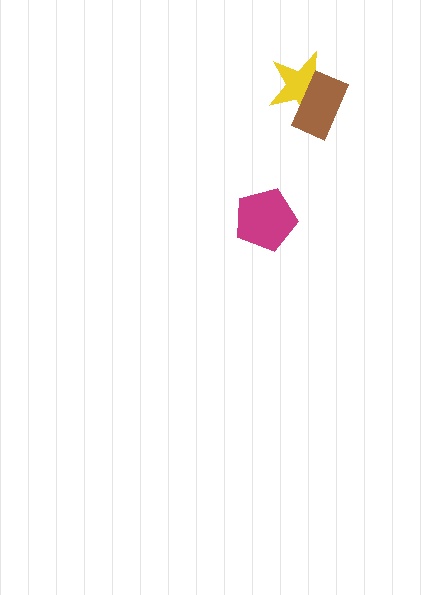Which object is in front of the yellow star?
The brown rectangle is in front of the yellow star.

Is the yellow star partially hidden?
Yes, it is partially covered by another shape.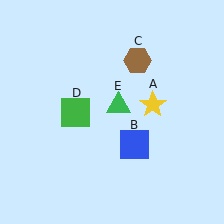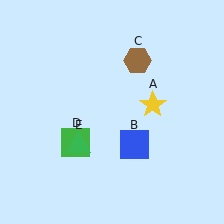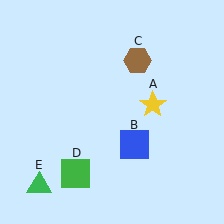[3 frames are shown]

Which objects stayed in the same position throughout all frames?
Yellow star (object A) and blue square (object B) and brown hexagon (object C) remained stationary.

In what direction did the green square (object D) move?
The green square (object D) moved down.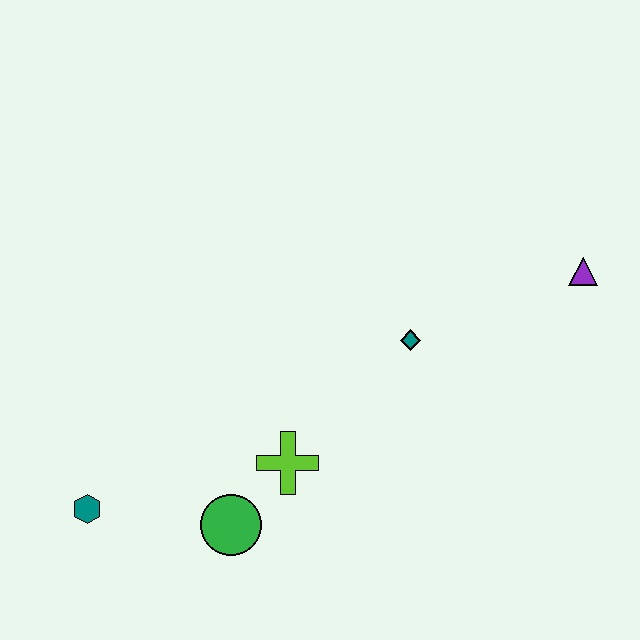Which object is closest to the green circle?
The lime cross is closest to the green circle.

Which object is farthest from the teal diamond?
The teal hexagon is farthest from the teal diamond.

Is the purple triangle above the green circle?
Yes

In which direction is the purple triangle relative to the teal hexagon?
The purple triangle is to the right of the teal hexagon.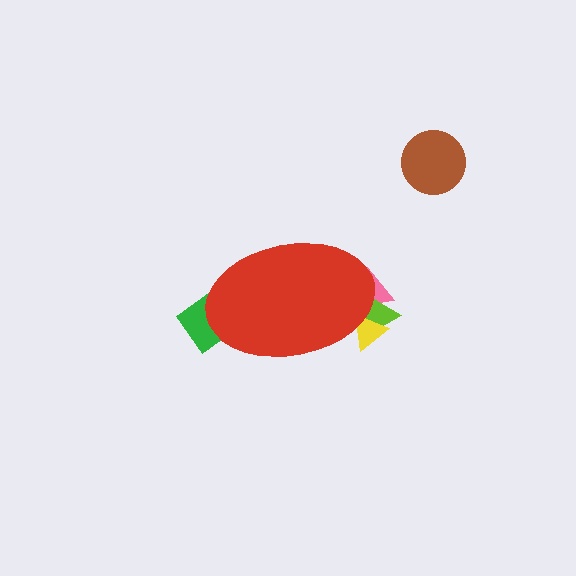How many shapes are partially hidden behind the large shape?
4 shapes are partially hidden.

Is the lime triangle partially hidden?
Yes, the lime triangle is partially hidden behind the red ellipse.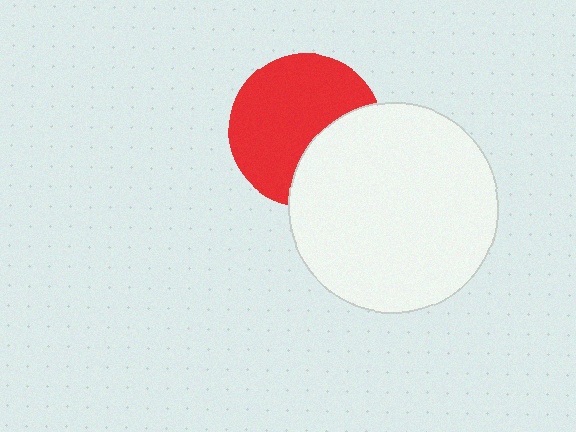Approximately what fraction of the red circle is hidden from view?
Roughly 34% of the red circle is hidden behind the white circle.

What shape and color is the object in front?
The object in front is a white circle.